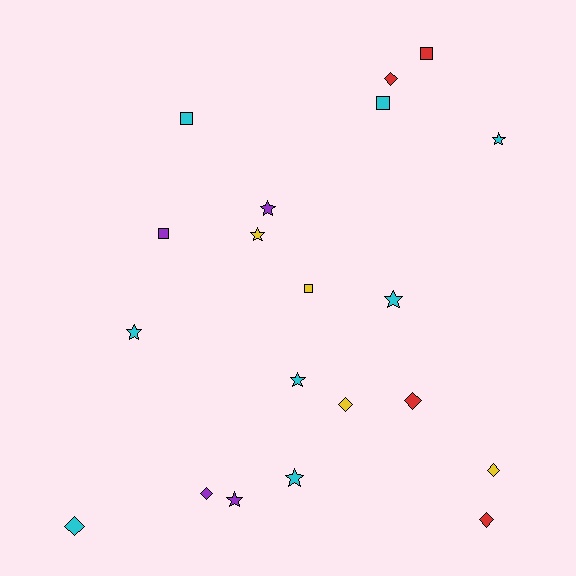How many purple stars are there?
There are 2 purple stars.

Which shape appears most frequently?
Star, with 8 objects.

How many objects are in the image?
There are 20 objects.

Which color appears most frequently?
Cyan, with 8 objects.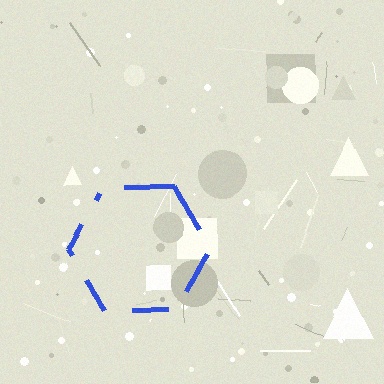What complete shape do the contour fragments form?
The contour fragments form a hexagon.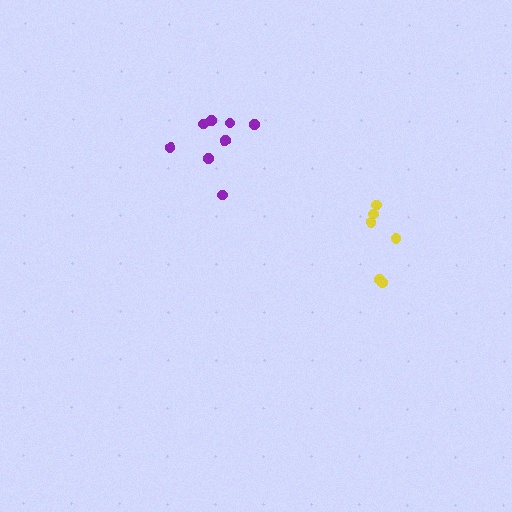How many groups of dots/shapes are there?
There are 2 groups.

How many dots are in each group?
Group 1: 8 dots, Group 2: 6 dots (14 total).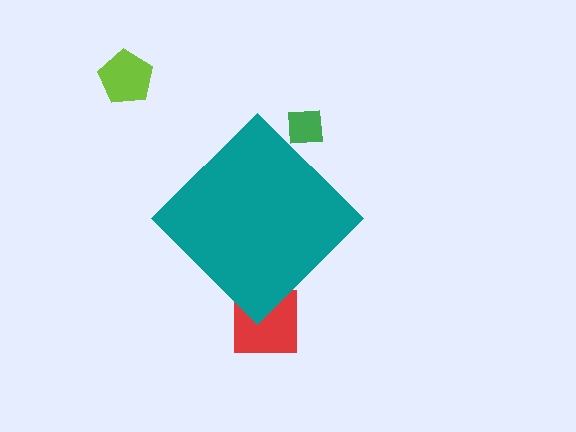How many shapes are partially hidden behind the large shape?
2 shapes are partially hidden.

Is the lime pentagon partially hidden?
No, the lime pentagon is fully visible.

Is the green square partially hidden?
Yes, the green square is partially hidden behind the teal diamond.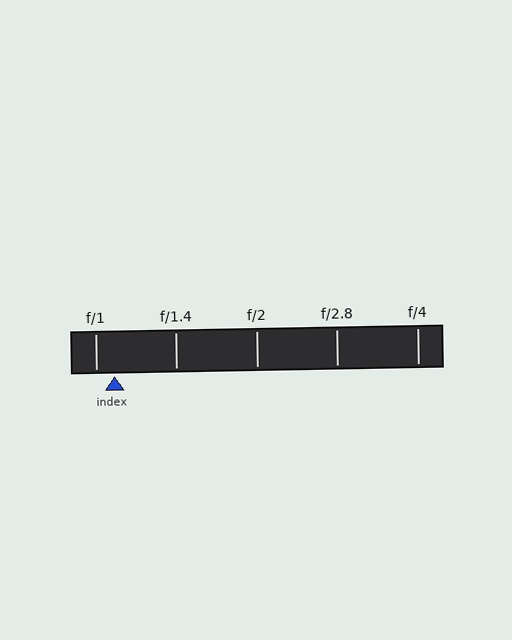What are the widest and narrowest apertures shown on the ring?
The widest aperture shown is f/1 and the narrowest is f/4.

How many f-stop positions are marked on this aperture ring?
There are 5 f-stop positions marked.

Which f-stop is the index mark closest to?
The index mark is closest to f/1.